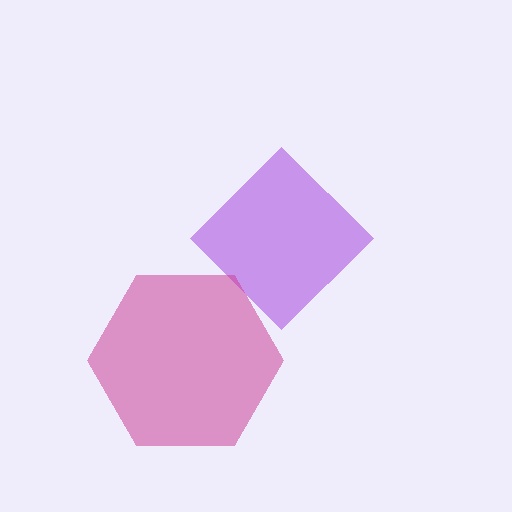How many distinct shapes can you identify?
There are 2 distinct shapes: a purple diamond, a magenta hexagon.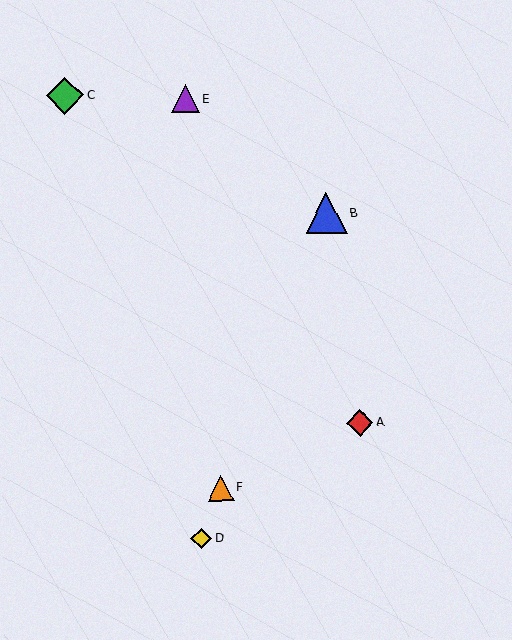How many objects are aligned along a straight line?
3 objects (B, D, F) are aligned along a straight line.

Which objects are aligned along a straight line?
Objects B, D, F are aligned along a straight line.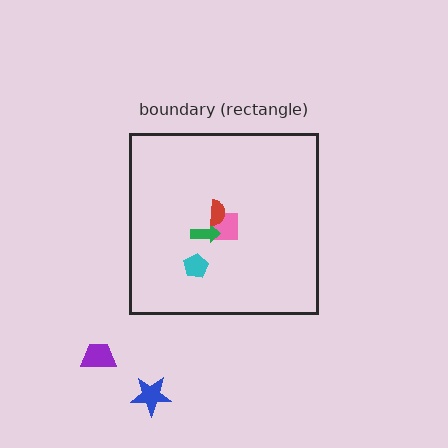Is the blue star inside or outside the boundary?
Outside.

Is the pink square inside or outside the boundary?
Inside.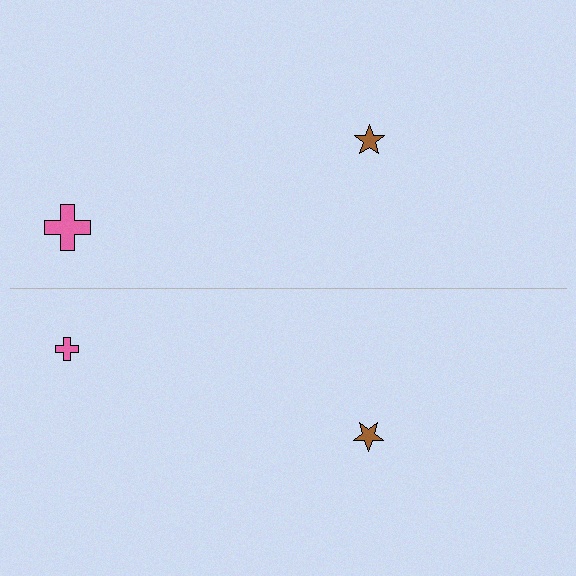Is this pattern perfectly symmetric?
No, the pattern is not perfectly symmetric. The pink cross on the bottom side has a different size than its mirror counterpart.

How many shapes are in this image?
There are 4 shapes in this image.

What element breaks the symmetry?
The pink cross on the bottom side has a different size than its mirror counterpart.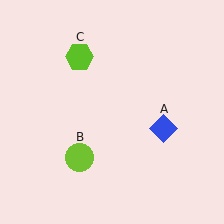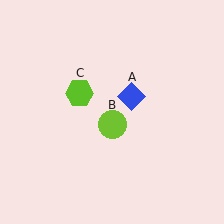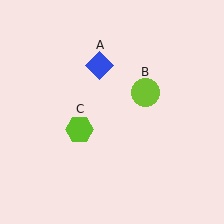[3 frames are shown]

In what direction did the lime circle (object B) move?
The lime circle (object B) moved up and to the right.